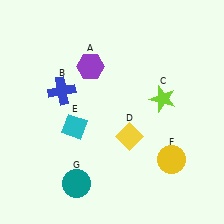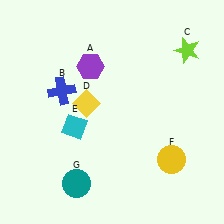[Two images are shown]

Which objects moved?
The objects that moved are: the lime star (C), the yellow diamond (D).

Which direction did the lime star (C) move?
The lime star (C) moved up.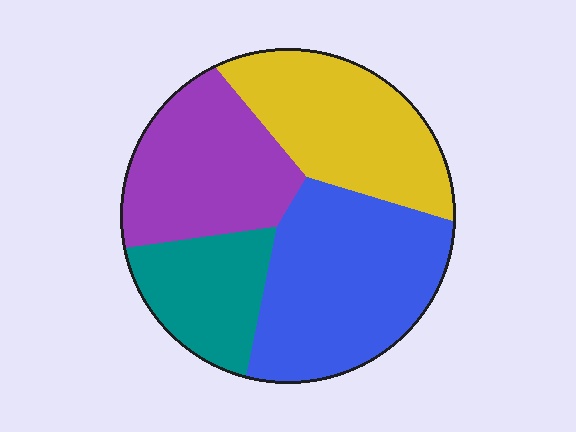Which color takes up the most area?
Blue, at roughly 35%.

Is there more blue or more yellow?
Blue.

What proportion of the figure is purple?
Purple takes up about one quarter (1/4) of the figure.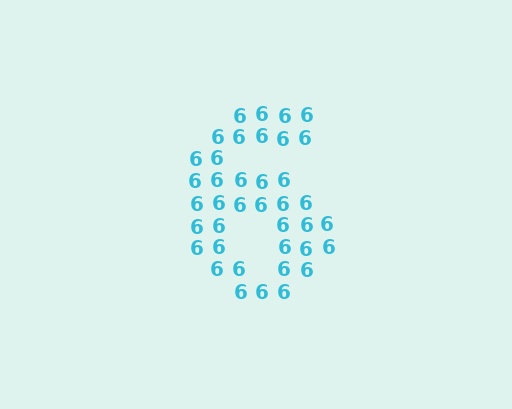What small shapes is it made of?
It is made of small digit 6's.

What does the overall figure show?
The overall figure shows the digit 6.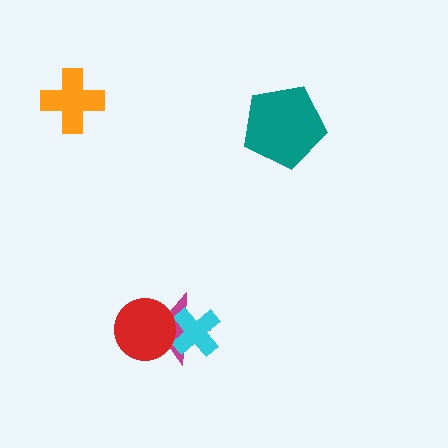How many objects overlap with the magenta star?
2 objects overlap with the magenta star.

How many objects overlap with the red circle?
1 object overlaps with the red circle.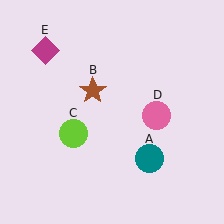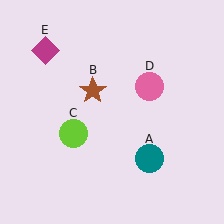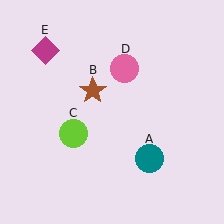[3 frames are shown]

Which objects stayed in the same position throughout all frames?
Teal circle (object A) and brown star (object B) and lime circle (object C) and magenta diamond (object E) remained stationary.